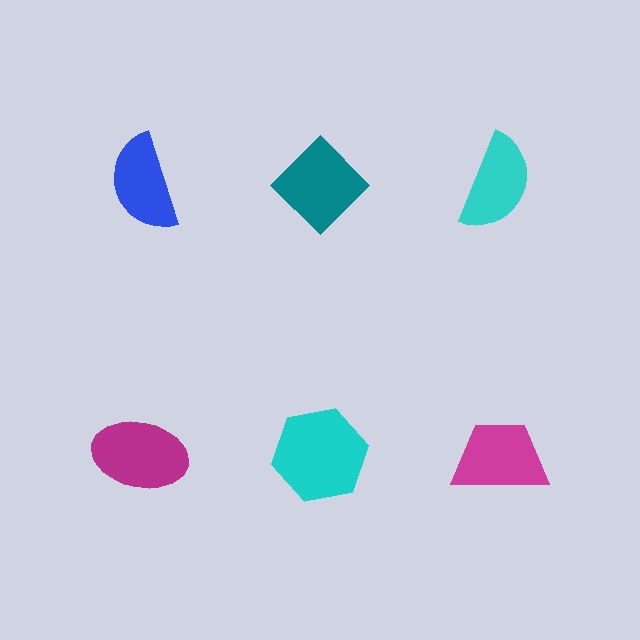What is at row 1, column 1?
A blue semicircle.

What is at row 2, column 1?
A magenta ellipse.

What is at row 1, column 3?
A cyan semicircle.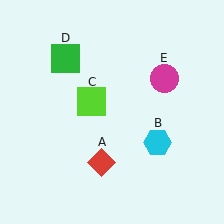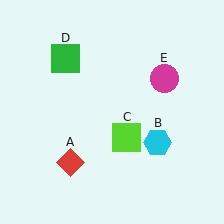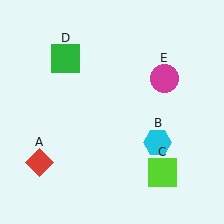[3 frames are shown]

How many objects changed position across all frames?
2 objects changed position: red diamond (object A), lime square (object C).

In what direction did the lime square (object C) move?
The lime square (object C) moved down and to the right.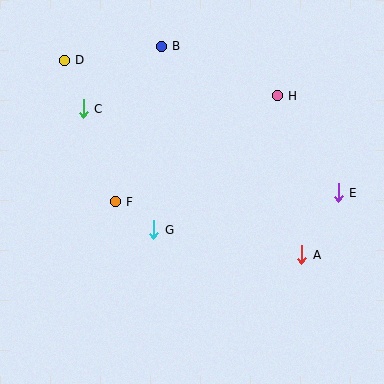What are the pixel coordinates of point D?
Point D is at (64, 60).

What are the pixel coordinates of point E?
Point E is at (338, 193).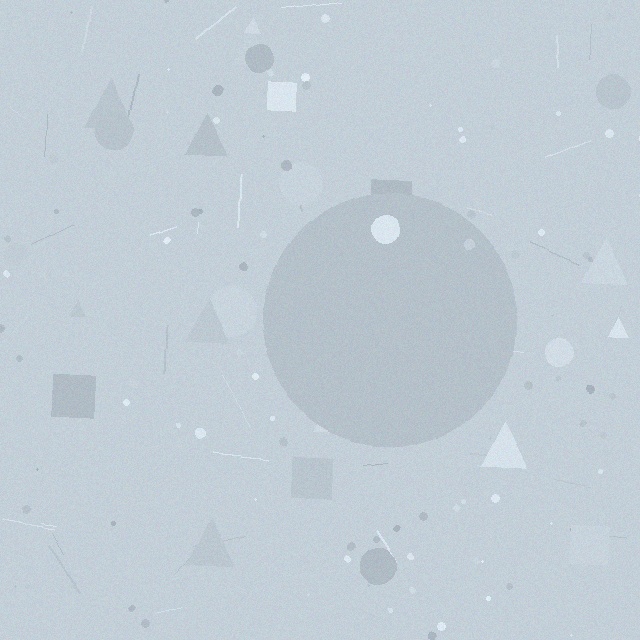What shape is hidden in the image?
A circle is hidden in the image.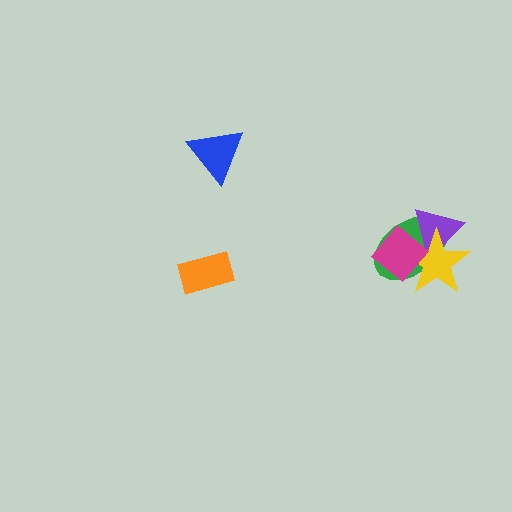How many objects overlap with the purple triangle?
3 objects overlap with the purple triangle.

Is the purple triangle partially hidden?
Yes, it is partially covered by another shape.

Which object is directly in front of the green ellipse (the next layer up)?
The purple triangle is directly in front of the green ellipse.